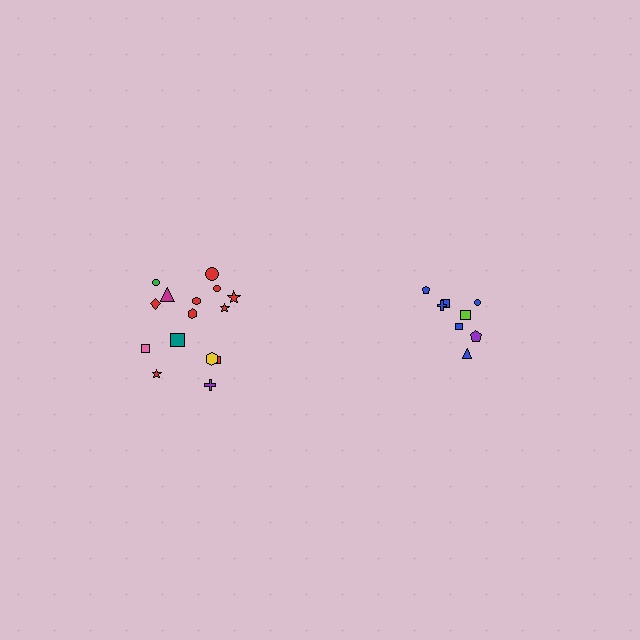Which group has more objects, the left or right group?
The left group.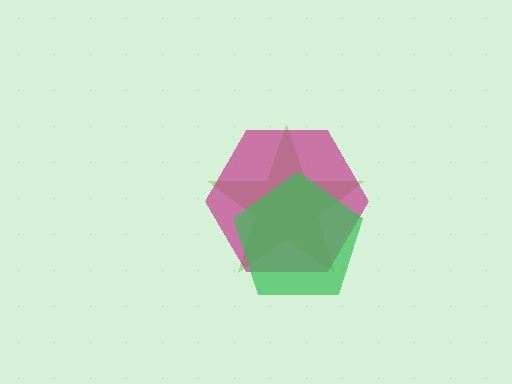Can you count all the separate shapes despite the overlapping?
Yes, there are 3 separate shapes.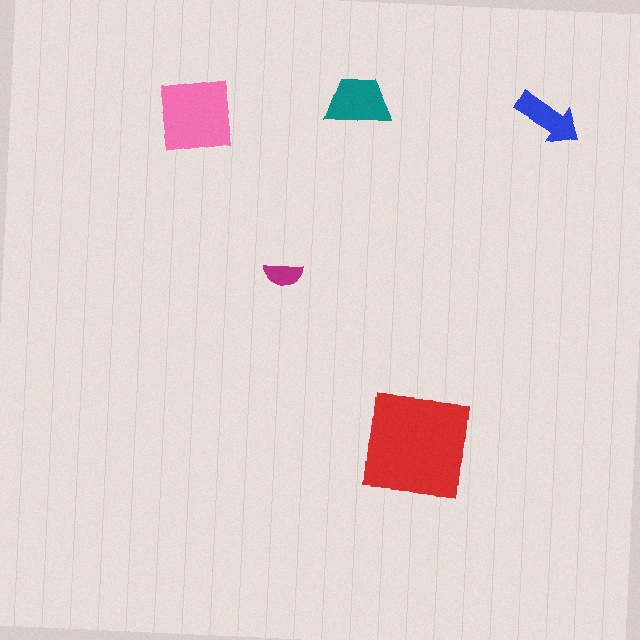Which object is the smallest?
The magenta semicircle.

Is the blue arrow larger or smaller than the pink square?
Smaller.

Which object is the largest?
The red square.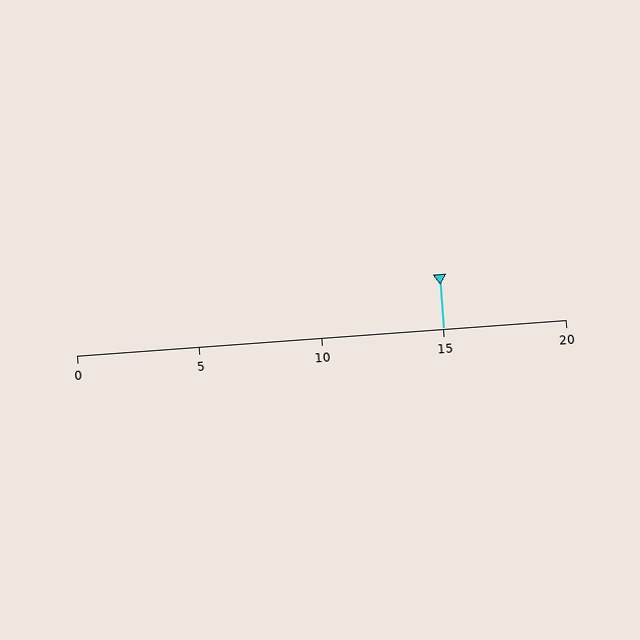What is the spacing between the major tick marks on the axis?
The major ticks are spaced 5 apart.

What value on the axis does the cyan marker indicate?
The marker indicates approximately 15.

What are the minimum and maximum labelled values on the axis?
The axis runs from 0 to 20.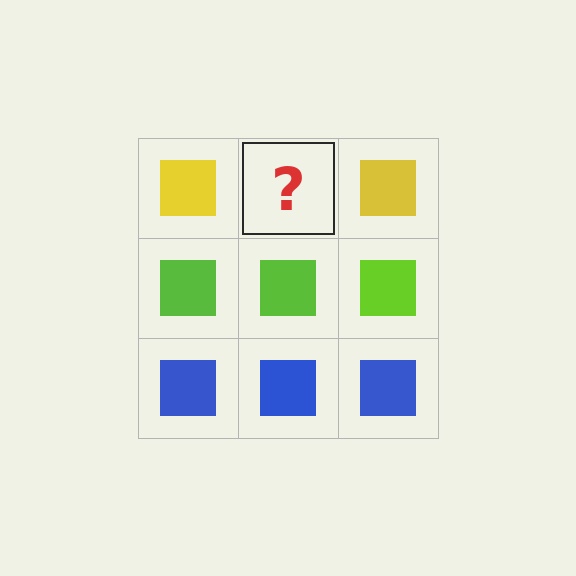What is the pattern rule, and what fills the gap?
The rule is that each row has a consistent color. The gap should be filled with a yellow square.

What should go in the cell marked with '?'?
The missing cell should contain a yellow square.